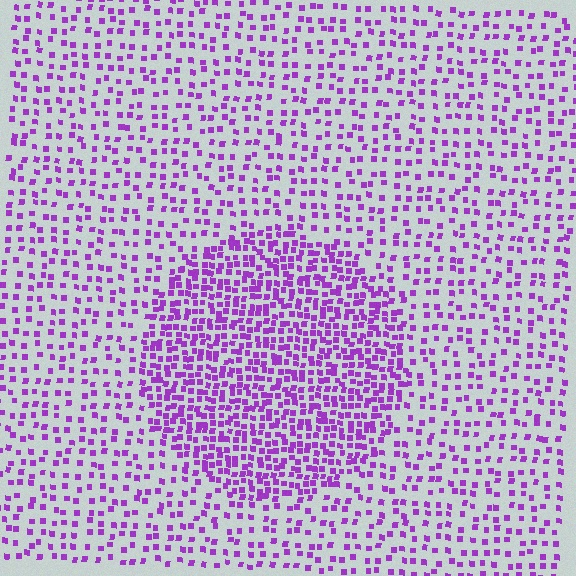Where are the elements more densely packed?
The elements are more densely packed inside the circle boundary.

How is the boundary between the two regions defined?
The boundary is defined by a change in element density (approximately 2.1x ratio). All elements are the same color, size, and shape.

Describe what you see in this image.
The image contains small purple elements arranged at two different densities. A circle-shaped region is visible where the elements are more densely packed than the surrounding area.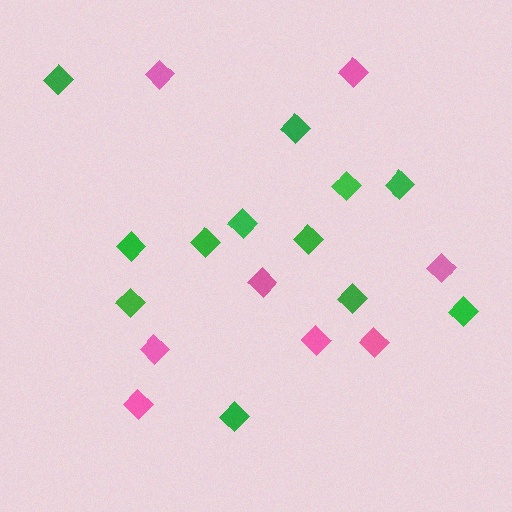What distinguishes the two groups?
There are 2 groups: one group of pink diamonds (8) and one group of green diamonds (12).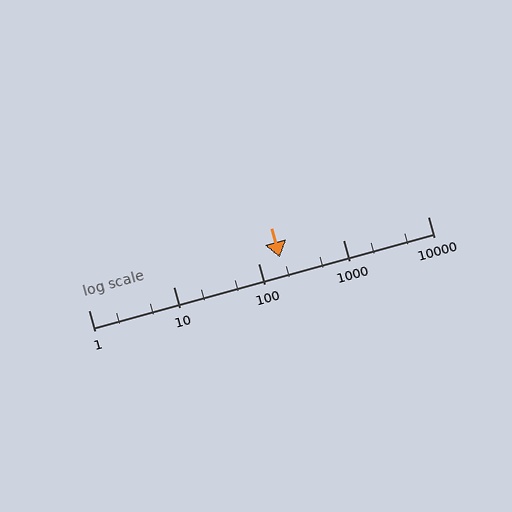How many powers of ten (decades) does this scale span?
The scale spans 4 decades, from 1 to 10000.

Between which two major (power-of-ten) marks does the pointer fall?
The pointer is between 100 and 1000.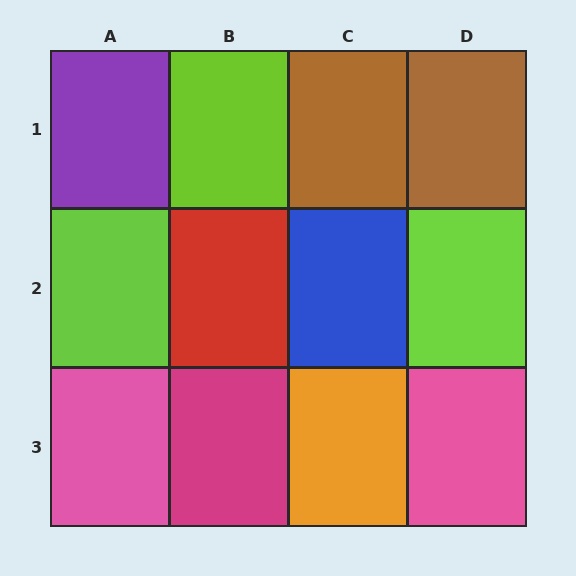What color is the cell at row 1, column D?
Brown.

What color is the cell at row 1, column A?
Purple.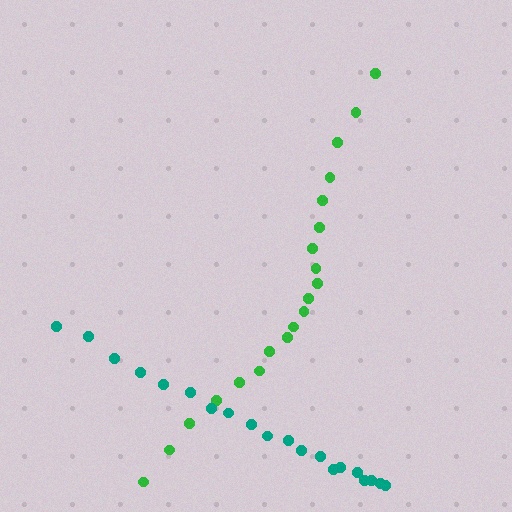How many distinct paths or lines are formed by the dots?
There are 2 distinct paths.